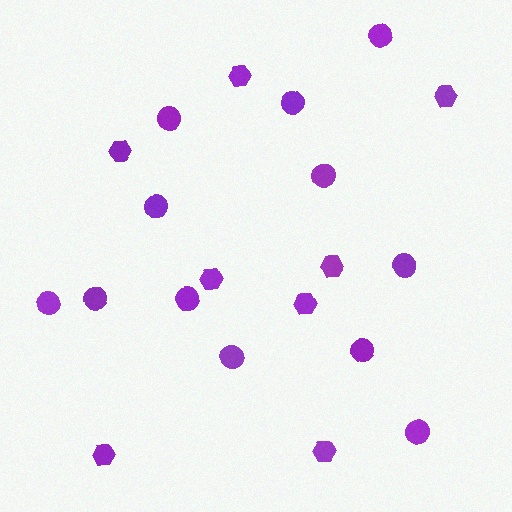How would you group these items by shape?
There are 2 groups: one group of hexagons (8) and one group of circles (12).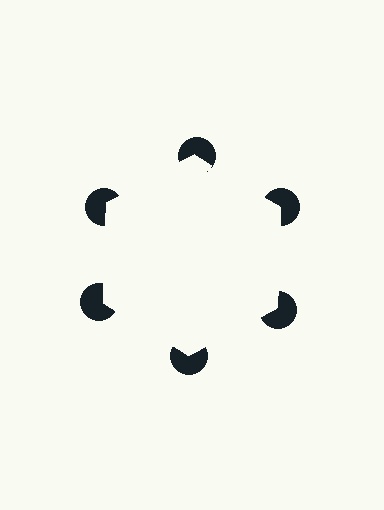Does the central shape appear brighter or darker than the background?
It typically appears slightly brighter than the background, even though no actual brightness change is drawn.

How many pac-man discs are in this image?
There are 6 — one at each vertex of the illusory hexagon.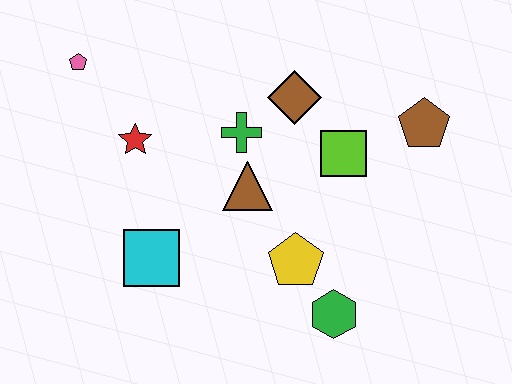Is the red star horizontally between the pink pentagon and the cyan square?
Yes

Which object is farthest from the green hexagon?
The pink pentagon is farthest from the green hexagon.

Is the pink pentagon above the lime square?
Yes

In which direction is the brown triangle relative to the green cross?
The brown triangle is below the green cross.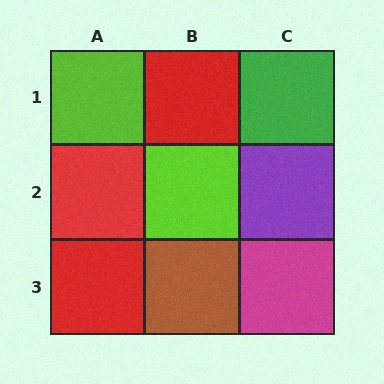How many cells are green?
1 cell is green.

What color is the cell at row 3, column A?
Red.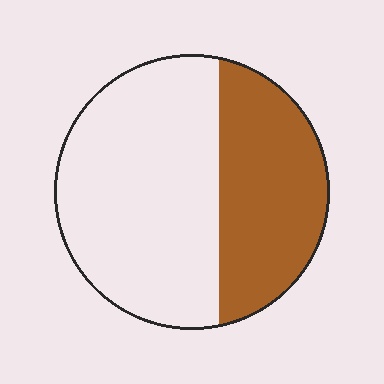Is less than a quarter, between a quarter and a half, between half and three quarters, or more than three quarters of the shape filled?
Between a quarter and a half.